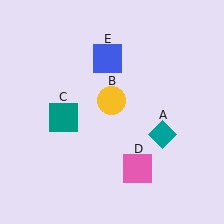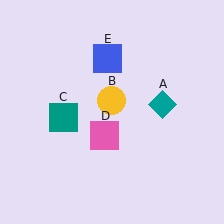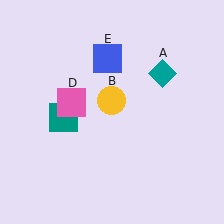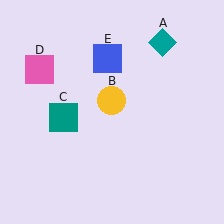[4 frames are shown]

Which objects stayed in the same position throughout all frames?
Yellow circle (object B) and teal square (object C) and blue square (object E) remained stationary.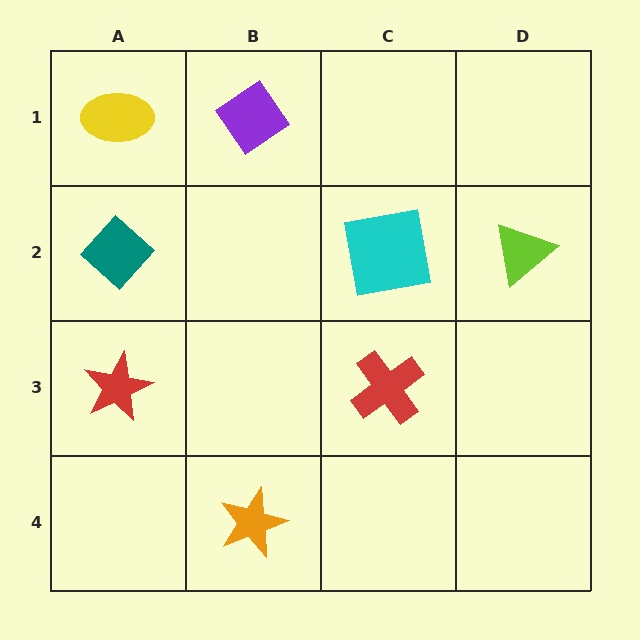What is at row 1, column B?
A purple diamond.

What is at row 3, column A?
A red star.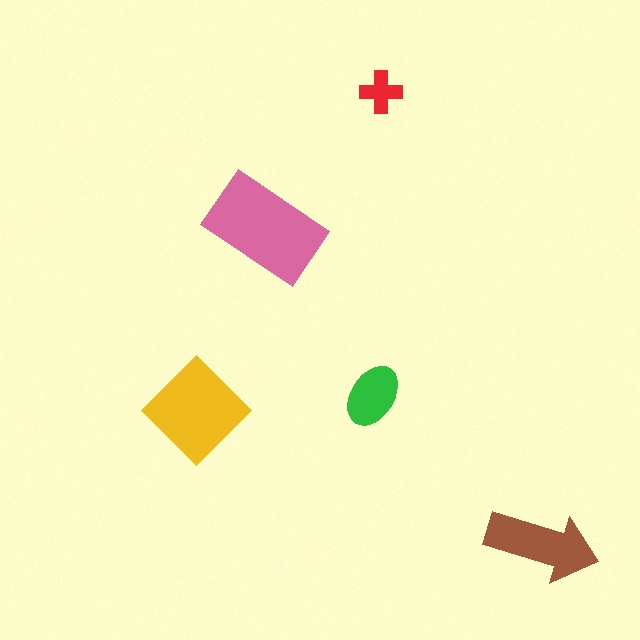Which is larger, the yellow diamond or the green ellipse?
The yellow diamond.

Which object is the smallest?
The red cross.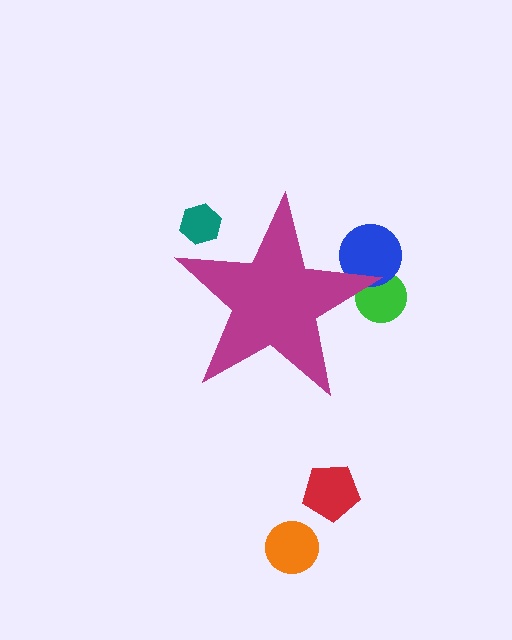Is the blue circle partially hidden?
Yes, the blue circle is partially hidden behind the magenta star.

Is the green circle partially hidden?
Yes, the green circle is partially hidden behind the magenta star.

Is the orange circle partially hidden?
No, the orange circle is fully visible.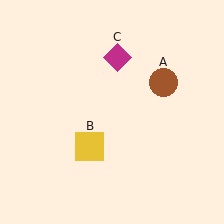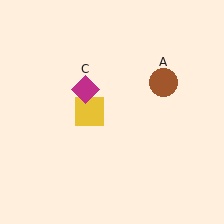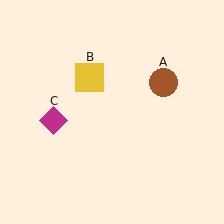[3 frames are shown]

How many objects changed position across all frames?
2 objects changed position: yellow square (object B), magenta diamond (object C).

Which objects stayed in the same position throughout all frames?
Brown circle (object A) remained stationary.